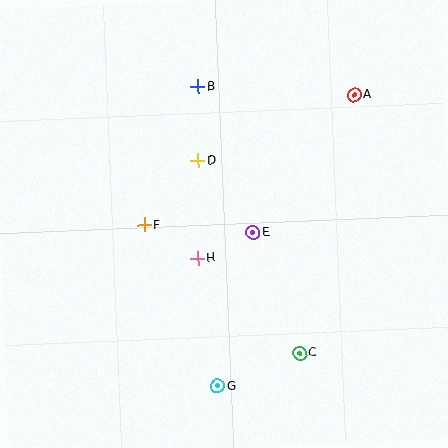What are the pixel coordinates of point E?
Point E is at (253, 233).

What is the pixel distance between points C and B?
The distance between C and B is 285 pixels.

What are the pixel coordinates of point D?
Point D is at (198, 161).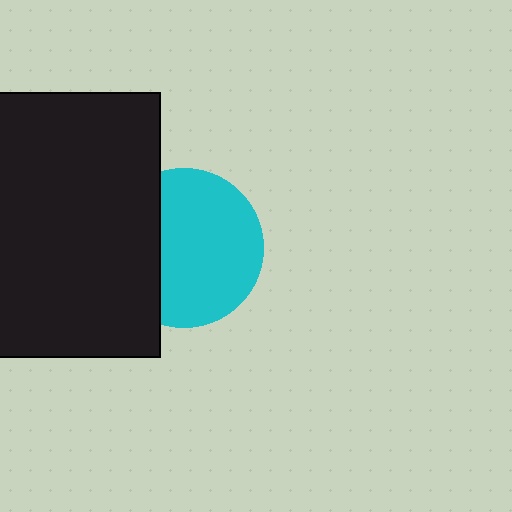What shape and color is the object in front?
The object in front is a black rectangle.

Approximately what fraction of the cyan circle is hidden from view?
Roughly 32% of the cyan circle is hidden behind the black rectangle.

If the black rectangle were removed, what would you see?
You would see the complete cyan circle.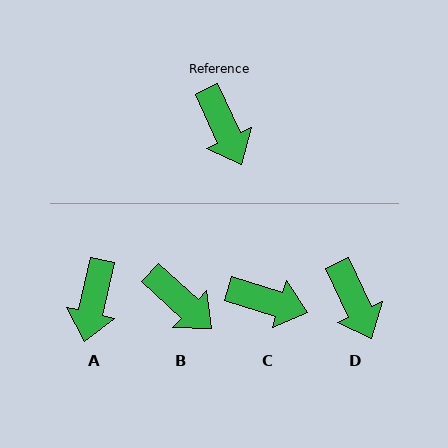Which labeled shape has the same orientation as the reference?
D.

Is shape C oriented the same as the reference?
No, it is off by about 49 degrees.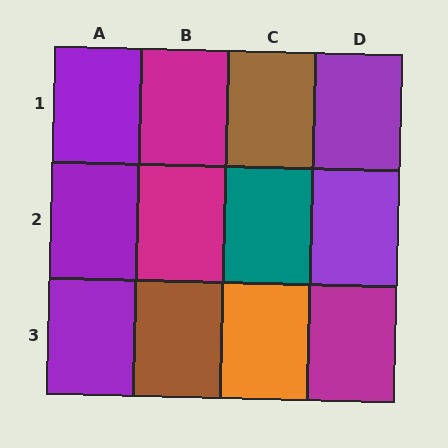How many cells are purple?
5 cells are purple.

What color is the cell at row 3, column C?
Orange.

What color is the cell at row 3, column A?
Purple.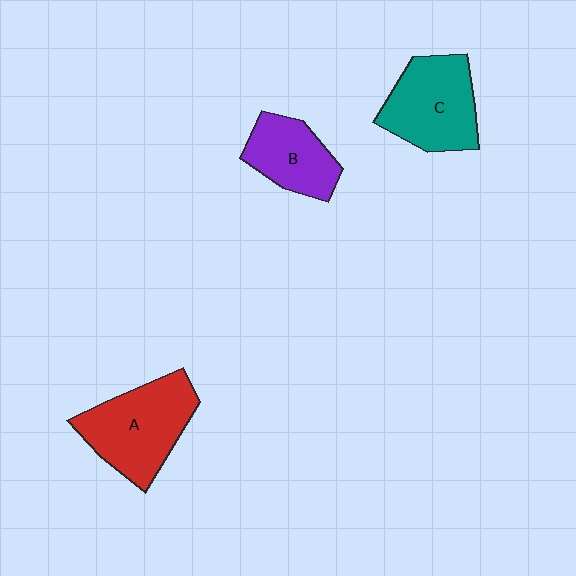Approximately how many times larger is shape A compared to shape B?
Approximately 1.5 times.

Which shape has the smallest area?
Shape B (purple).